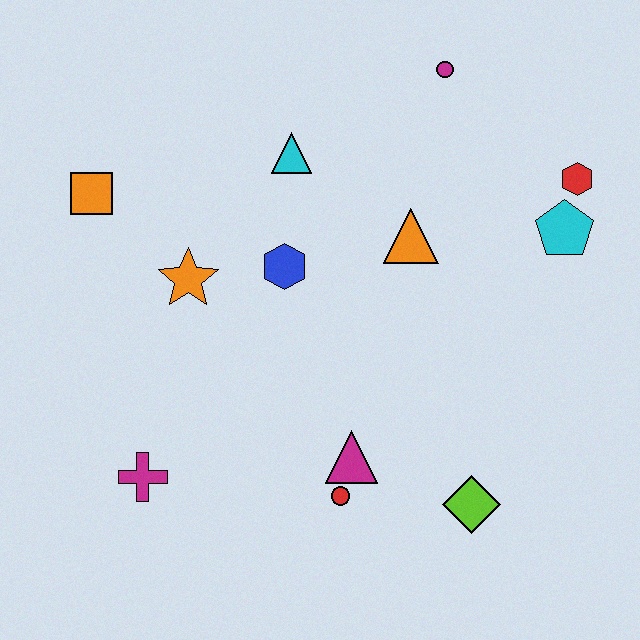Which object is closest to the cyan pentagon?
The red hexagon is closest to the cyan pentagon.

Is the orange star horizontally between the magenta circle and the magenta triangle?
No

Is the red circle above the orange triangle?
No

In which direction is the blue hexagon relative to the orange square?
The blue hexagon is to the right of the orange square.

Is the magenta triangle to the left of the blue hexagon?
No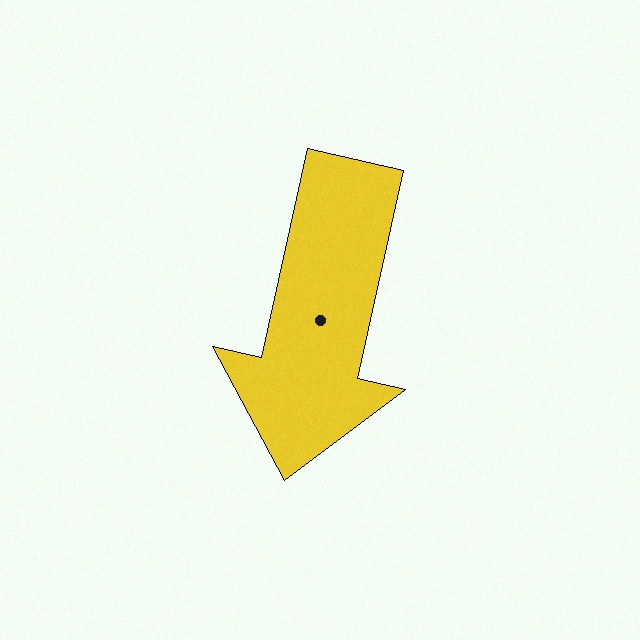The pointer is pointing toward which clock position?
Roughly 6 o'clock.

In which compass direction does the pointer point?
South.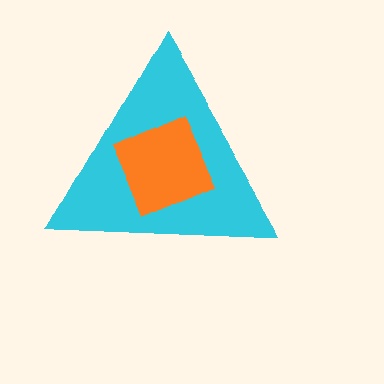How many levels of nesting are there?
2.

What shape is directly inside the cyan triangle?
The orange square.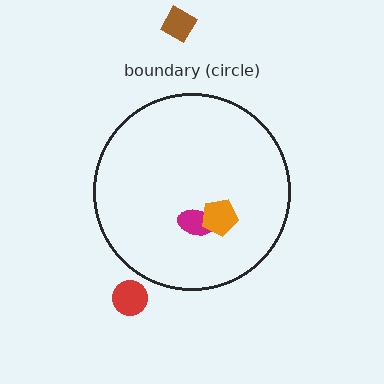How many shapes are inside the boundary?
2 inside, 2 outside.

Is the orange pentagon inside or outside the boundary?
Inside.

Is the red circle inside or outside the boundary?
Outside.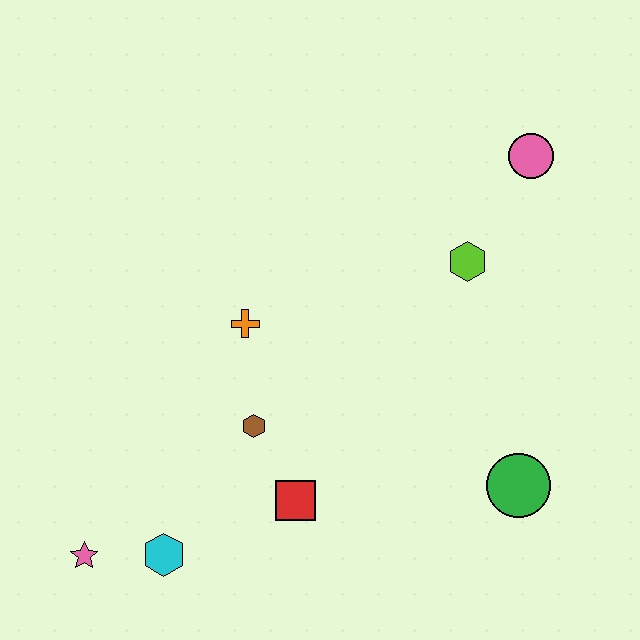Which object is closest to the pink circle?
The lime hexagon is closest to the pink circle.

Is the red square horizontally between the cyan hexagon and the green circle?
Yes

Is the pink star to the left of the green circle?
Yes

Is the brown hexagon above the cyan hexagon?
Yes